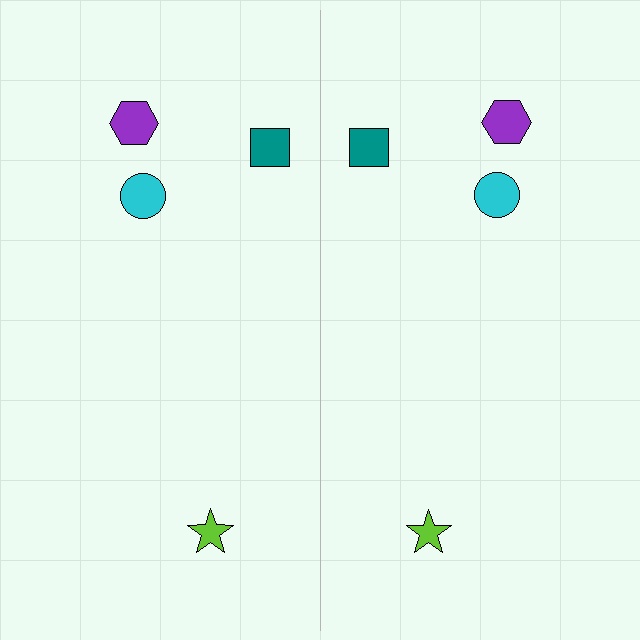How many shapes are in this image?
There are 8 shapes in this image.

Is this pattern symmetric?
Yes, this pattern has bilateral (reflection) symmetry.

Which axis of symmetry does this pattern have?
The pattern has a vertical axis of symmetry running through the center of the image.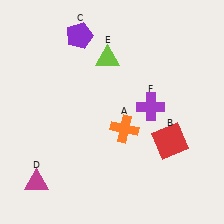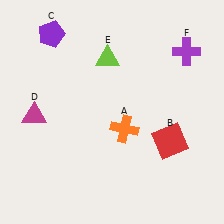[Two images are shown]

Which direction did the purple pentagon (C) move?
The purple pentagon (C) moved left.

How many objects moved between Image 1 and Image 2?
3 objects moved between the two images.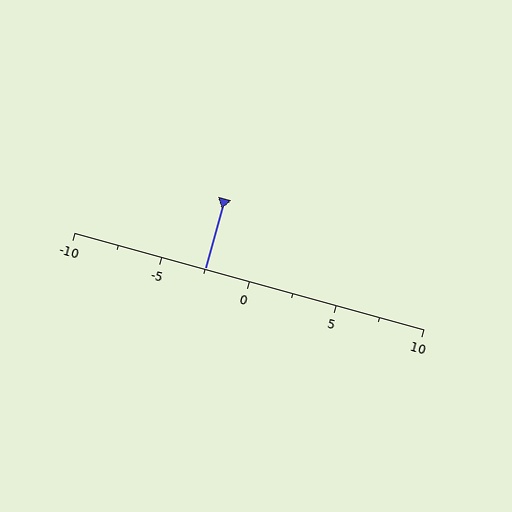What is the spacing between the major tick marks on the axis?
The major ticks are spaced 5 apart.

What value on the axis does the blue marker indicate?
The marker indicates approximately -2.5.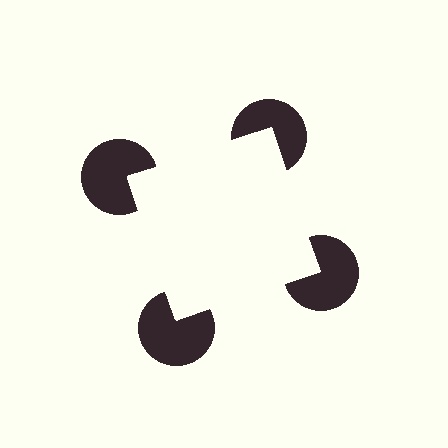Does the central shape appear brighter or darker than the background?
It typically appears slightly brighter than the background, even though no actual brightness change is drawn.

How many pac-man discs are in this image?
There are 4 — one at each vertex of the illusory square.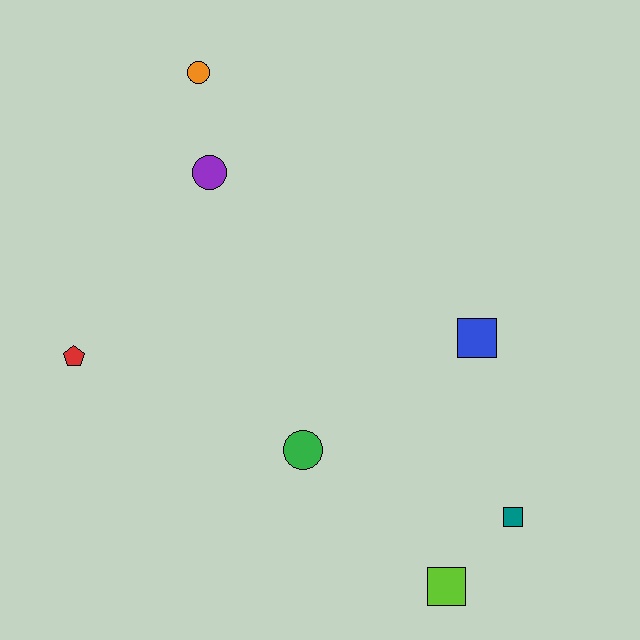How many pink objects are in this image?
There are no pink objects.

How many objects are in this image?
There are 7 objects.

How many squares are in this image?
There are 3 squares.